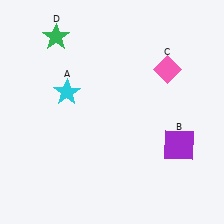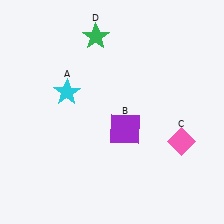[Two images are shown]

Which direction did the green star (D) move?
The green star (D) moved right.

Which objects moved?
The objects that moved are: the purple square (B), the pink diamond (C), the green star (D).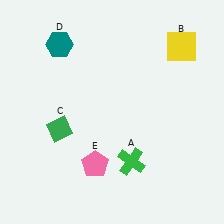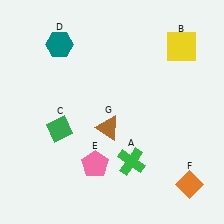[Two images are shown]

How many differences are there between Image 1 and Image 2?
There are 2 differences between the two images.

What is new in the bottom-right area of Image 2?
An orange diamond (F) was added in the bottom-right area of Image 2.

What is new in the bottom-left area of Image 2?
A brown triangle (G) was added in the bottom-left area of Image 2.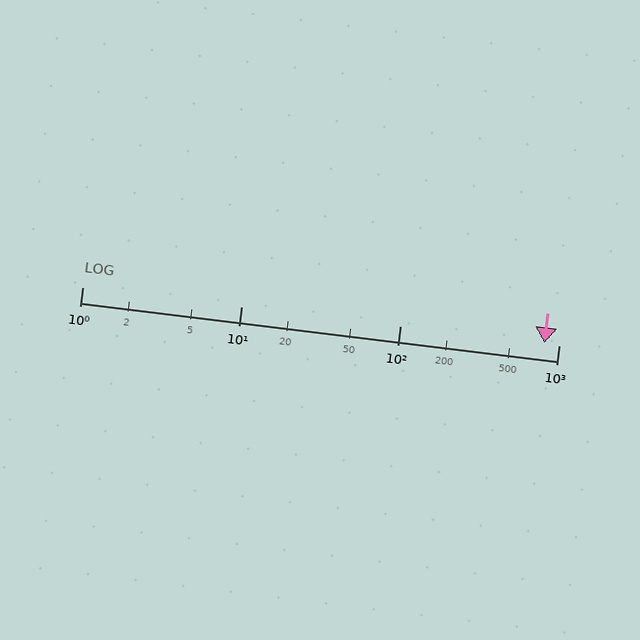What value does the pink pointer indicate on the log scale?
The pointer indicates approximately 810.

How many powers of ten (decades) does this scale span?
The scale spans 3 decades, from 1 to 1000.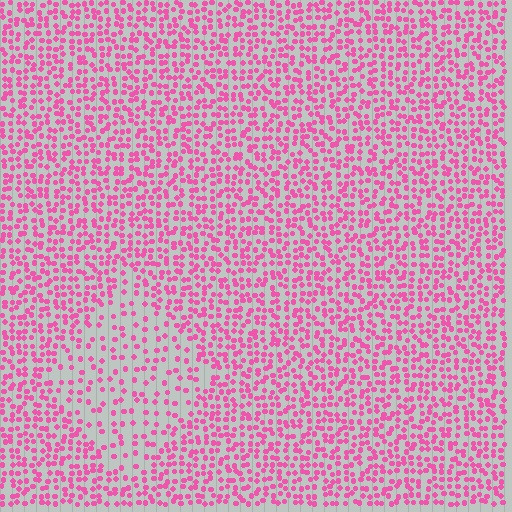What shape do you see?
I see a diamond.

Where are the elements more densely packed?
The elements are more densely packed outside the diamond boundary.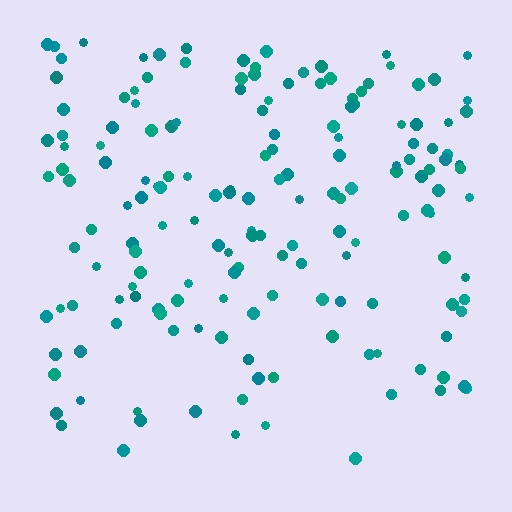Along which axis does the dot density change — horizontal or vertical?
Vertical.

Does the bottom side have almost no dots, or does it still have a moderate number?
Still a moderate number, just noticeably fewer than the top.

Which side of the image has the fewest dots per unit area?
The bottom.